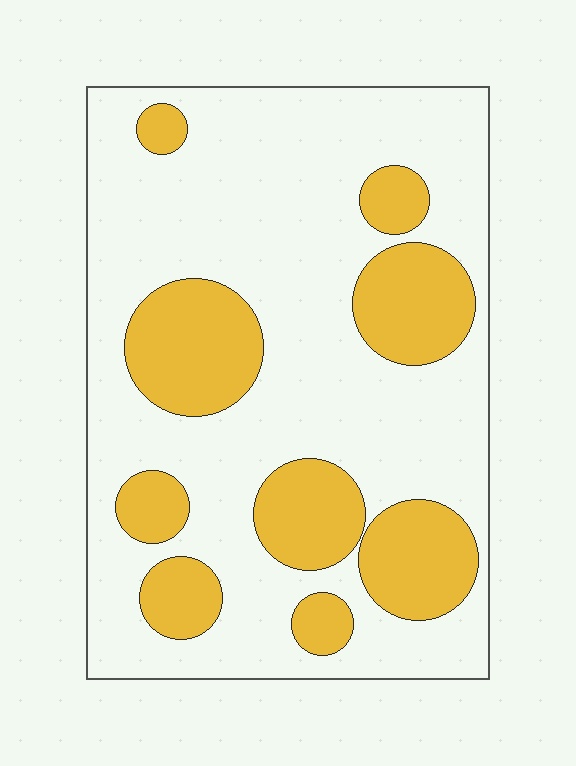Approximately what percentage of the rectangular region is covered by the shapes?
Approximately 30%.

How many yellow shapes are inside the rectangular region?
9.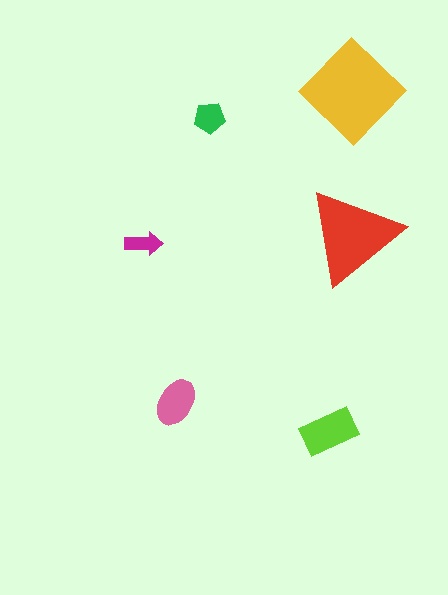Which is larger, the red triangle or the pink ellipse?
The red triangle.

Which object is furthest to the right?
The red triangle is rightmost.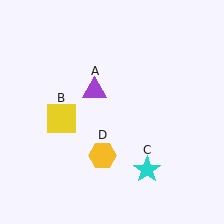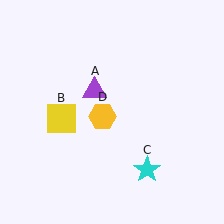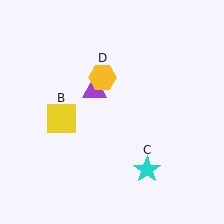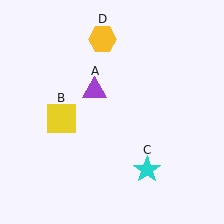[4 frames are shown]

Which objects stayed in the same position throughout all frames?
Purple triangle (object A) and yellow square (object B) and cyan star (object C) remained stationary.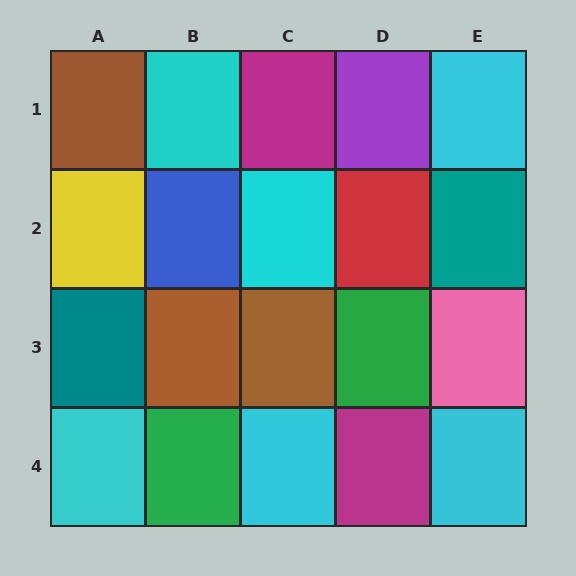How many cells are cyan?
6 cells are cyan.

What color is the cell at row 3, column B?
Brown.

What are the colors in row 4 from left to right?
Cyan, green, cyan, magenta, cyan.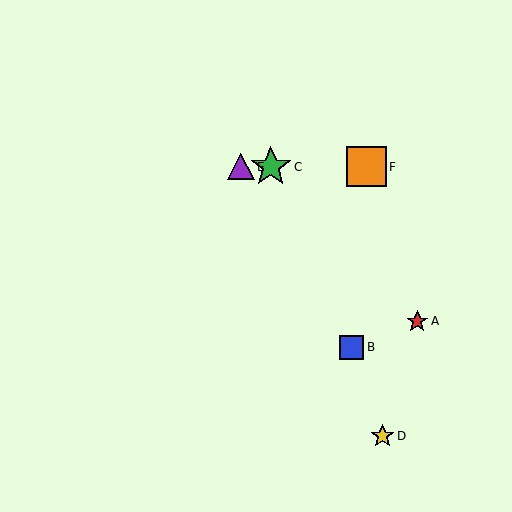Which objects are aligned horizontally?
Objects C, E, F are aligned horizontally.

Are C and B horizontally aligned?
No, C is at y≈167 and B is at y≈347.